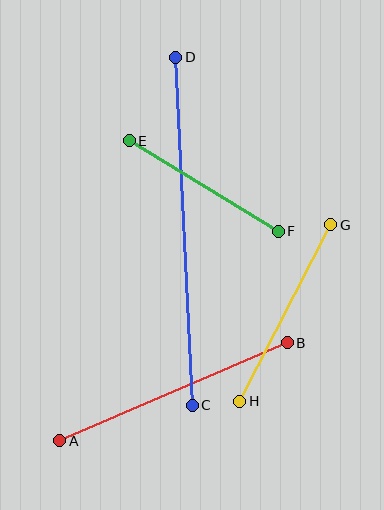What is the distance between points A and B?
The distance is approximately 248 pixels.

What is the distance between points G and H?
The distance is approximately 198 pixels.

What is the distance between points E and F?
The distance is approximately 175 pixels.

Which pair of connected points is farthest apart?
Points C and D are farthest apart.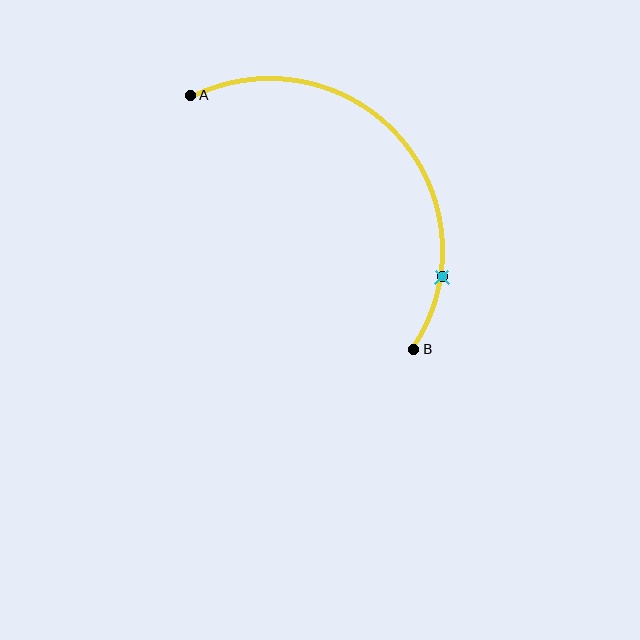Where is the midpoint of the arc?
The arc midpoint is the point on the curve farthest from the straight line joining A and B. It sits above and to the right of that line.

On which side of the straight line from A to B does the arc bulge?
The arc bulges above and to the right of the straight line connecting A and B.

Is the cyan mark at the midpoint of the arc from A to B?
No. The cyan mark lies on the arc but is closer to endpoint B. The arc midpoint would be at the point on the curve equidistant along the arc from both A and B.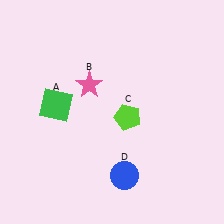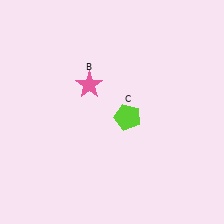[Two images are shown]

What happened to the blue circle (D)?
The blue circle (D) was removed in Image 2. It was in the bottom-right area of Image 1.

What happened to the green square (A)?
The green square (A) was removed in Image 2. It was in the top-left area of Image 1.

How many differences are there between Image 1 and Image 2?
There are 2 differences between the two images.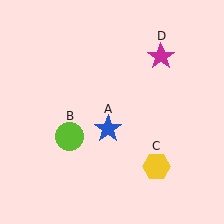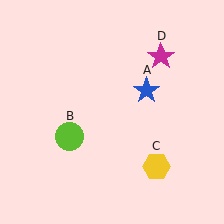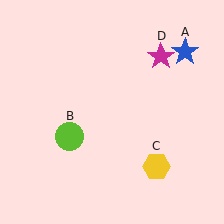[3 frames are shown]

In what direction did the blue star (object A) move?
The blue star (object A) moved up and to the right.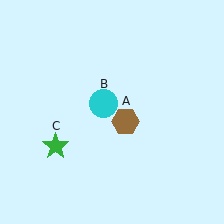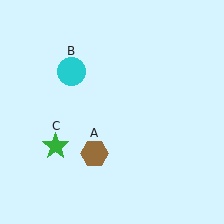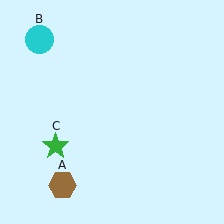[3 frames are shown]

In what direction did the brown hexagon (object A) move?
The brown hexagon (object A) moved down and to the left.